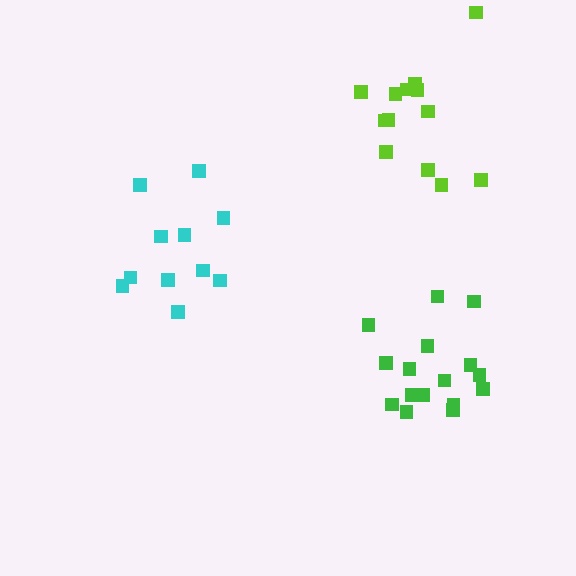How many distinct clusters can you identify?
There are 3 distinct clusters.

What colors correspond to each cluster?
The clusters are colored: green, cyan, lime.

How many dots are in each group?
Group 1: 16 dots, Group 2: 11 dots, Group 3: 13 dots (40 total).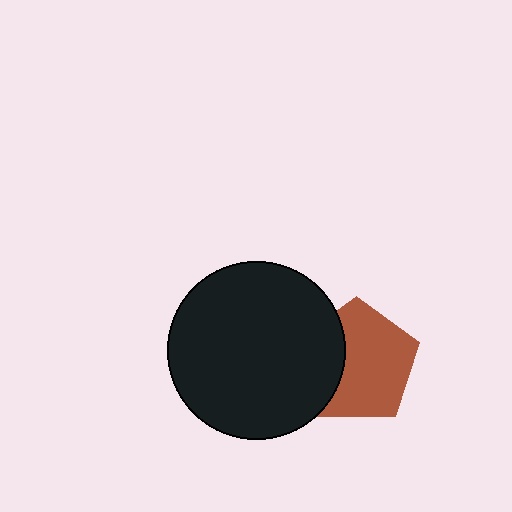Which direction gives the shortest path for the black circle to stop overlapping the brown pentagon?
Moving left gives the shortest separation.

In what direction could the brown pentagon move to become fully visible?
The brown pentagon could move right. That would shift it out from behind the black circle entirely.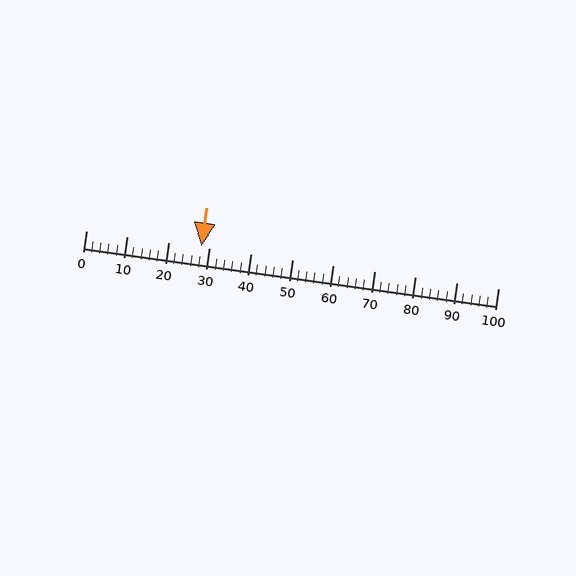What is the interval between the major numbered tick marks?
The major tick marks are spaced 10 units apart.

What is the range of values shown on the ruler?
The ruler shows values from 0 to 100.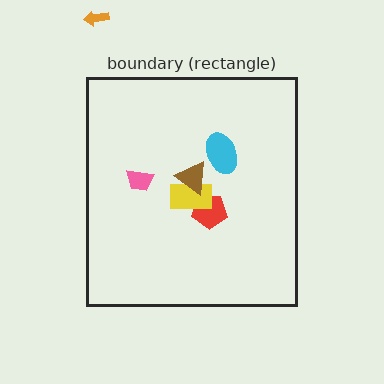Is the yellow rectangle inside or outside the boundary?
Inside.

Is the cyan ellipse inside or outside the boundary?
Inside.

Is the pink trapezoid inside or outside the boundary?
Inside.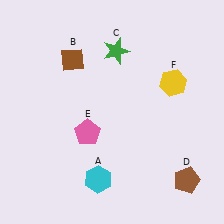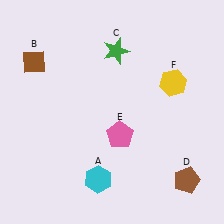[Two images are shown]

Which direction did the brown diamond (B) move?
The brown diamond (B) moved left.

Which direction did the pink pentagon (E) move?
The pink pentagon (E) moved right.